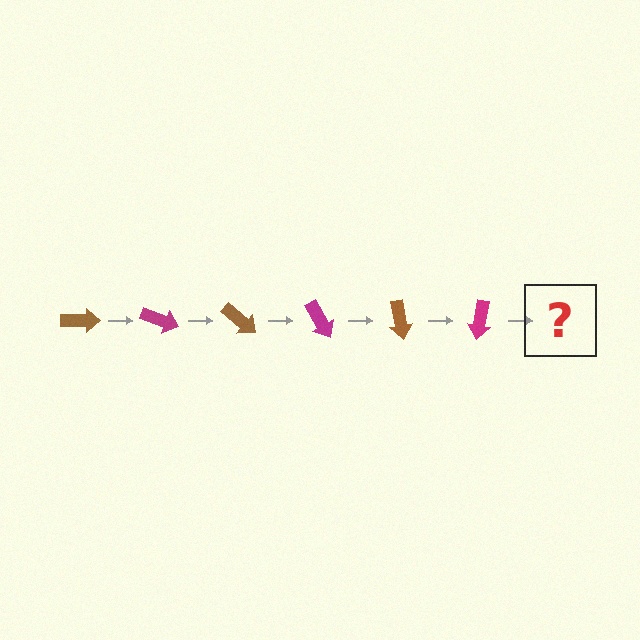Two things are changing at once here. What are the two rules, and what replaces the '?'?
The two rules are that it rotates 20 degrees each step and the color cycles through brown and magenta. The '?' should be a brown arrow, rotated 120 degrees from the start.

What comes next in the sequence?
The next element should be a brown arrow, rotated 120 degrees from the start.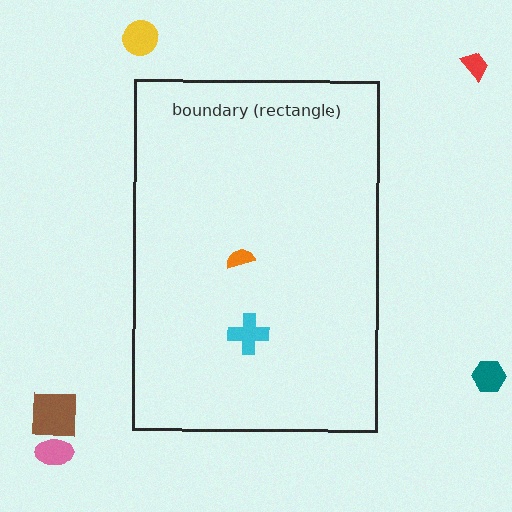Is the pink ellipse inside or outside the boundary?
Outside.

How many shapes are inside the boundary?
2 inside, 5 outside.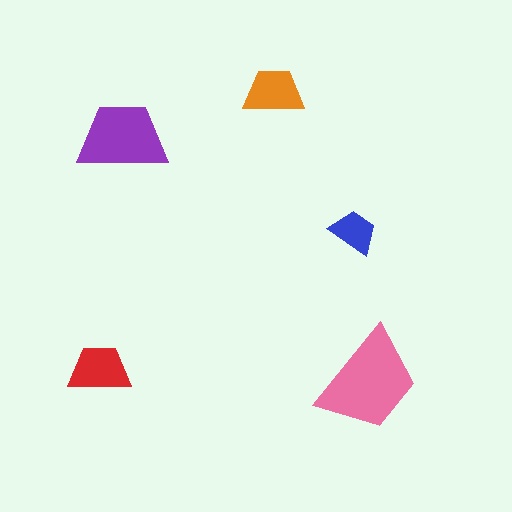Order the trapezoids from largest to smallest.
the pink one, the purple one, the red one, the orange one, the blue one.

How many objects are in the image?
There are 5 objects in the image.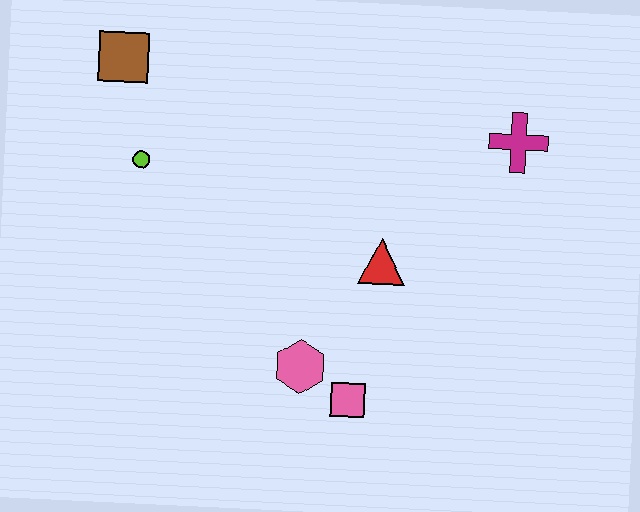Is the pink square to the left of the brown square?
No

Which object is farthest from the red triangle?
The brown square is farthest from the red triangle.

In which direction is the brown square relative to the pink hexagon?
The brown square is above the pink hexagon.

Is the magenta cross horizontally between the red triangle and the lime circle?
No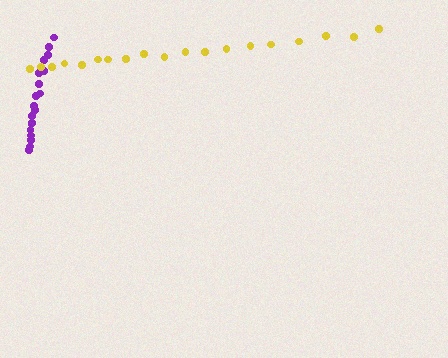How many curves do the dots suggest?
There are 2 distinct paths.